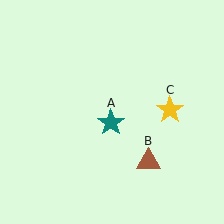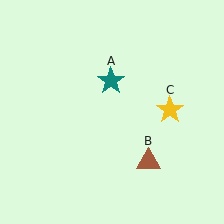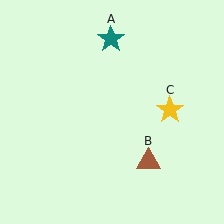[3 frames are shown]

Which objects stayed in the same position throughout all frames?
Brown triangle (object B) and yellow star (object C) remained stationary.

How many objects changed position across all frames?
1 object changed position: teal star (object A).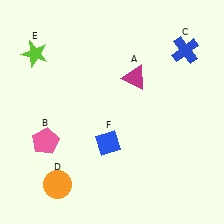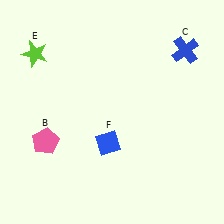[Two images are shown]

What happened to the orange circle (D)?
The orange circle (D) was removed in Image 2. It was in the bottom-left area of Image 1.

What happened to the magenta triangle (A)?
The magenta triangle (A) was removed in Image 2. It was in the top-right area of Image 1.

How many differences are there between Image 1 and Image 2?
There are 2 differences between the two images.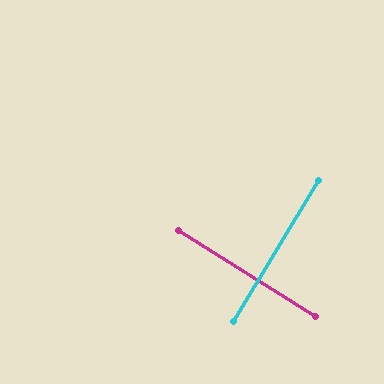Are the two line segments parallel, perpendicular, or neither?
Perpendicular — they meet at approximately 89°.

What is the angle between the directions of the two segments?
Approximately 89 degrees.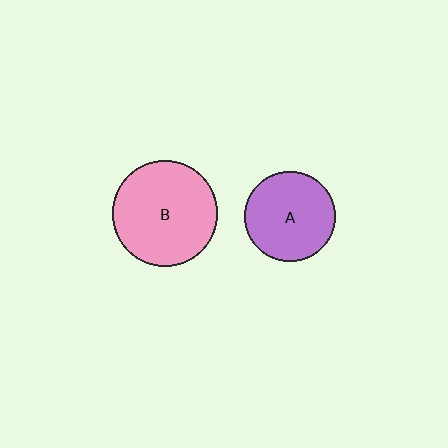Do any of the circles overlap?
No, none of the circles overlap.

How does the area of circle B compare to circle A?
Approximately 1.4 times.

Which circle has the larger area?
Circle B (pink).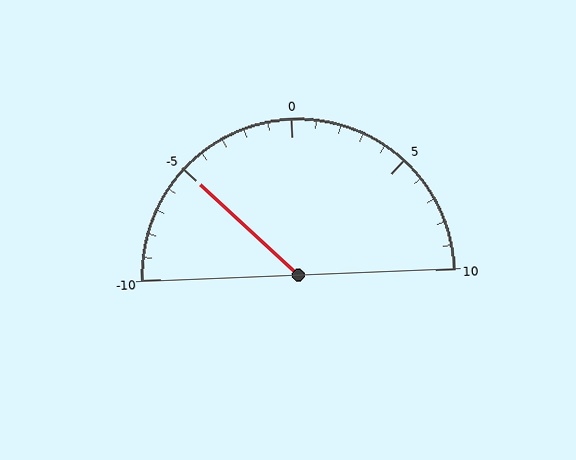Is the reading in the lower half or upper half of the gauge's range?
The reading is in the lower half of the range (-10 to 10).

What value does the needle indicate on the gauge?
The needle indicates approximately -5.